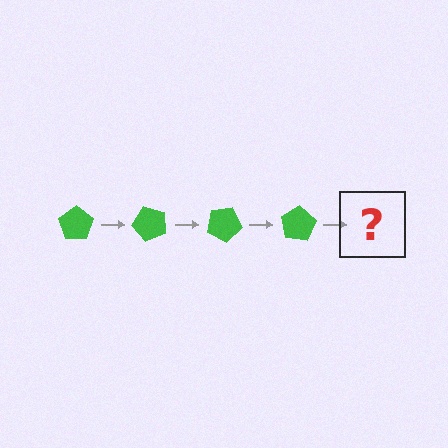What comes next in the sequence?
The next element should be a green pentagon rotated 200 degrees.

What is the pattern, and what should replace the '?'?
The pattern is that the pentagon rotates 50 degrees each step. The '?' should be a green pentagon rotated 200 degrees.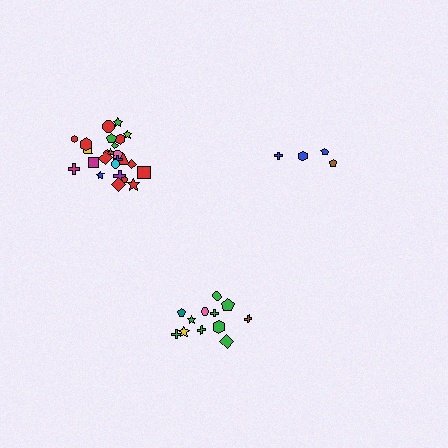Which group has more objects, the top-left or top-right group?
The top-left group.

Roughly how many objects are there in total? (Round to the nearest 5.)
Roughly 40 objects in total.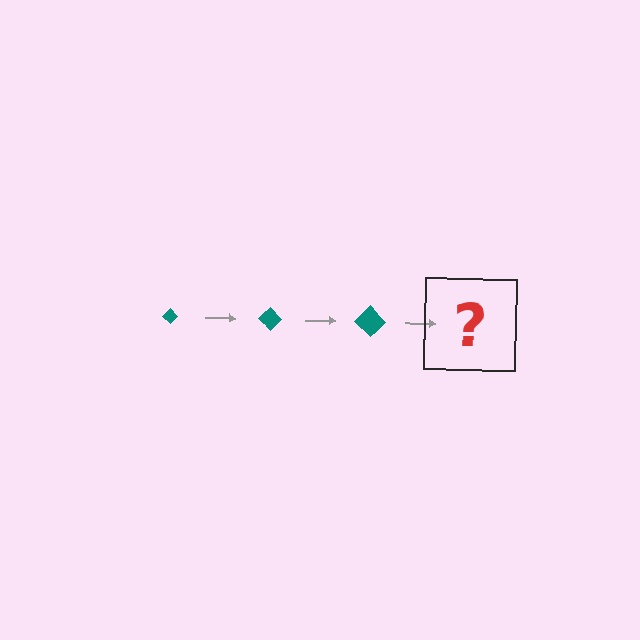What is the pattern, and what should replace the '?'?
The pattern is that the diamond gets progressively larger each step. The '?' should be a teal diamond, larger than the previous one.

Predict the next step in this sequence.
The next step is a teal diamond, larger than the previous one.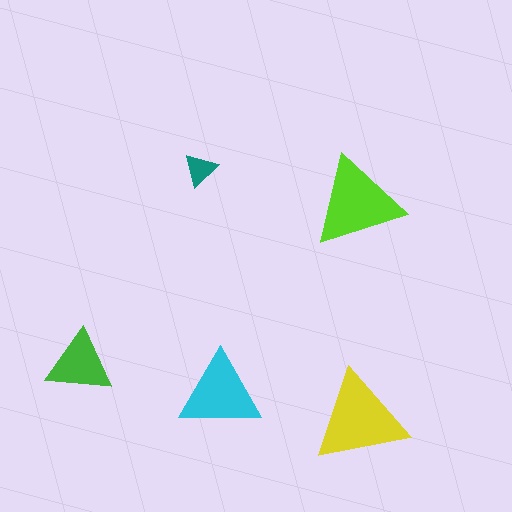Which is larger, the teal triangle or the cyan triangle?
The cyan one.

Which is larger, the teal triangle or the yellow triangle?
The yellow one.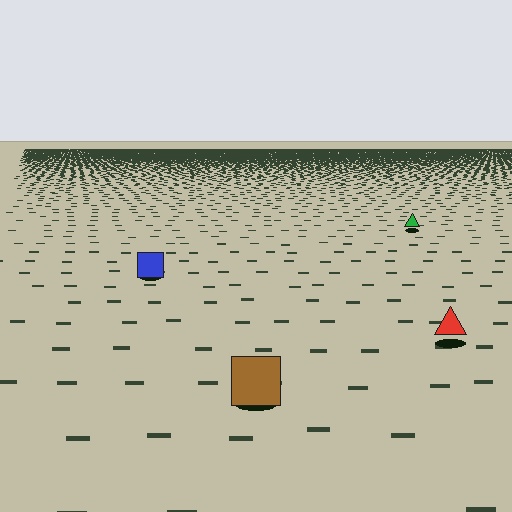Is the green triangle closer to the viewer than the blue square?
No. The blue square is closer — you can tell from the texture gradient: the ground texture is coarser near it.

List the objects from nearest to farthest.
From nearest to farthest: the brown square, the red triangle, the blue square, the green triangle.